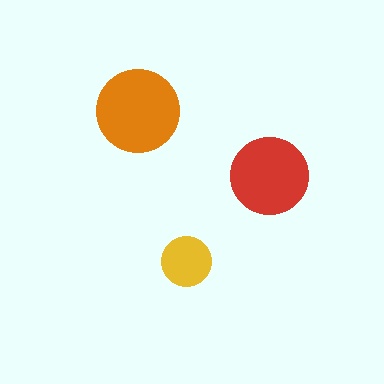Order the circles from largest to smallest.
the orange one, the red one, the yellow one.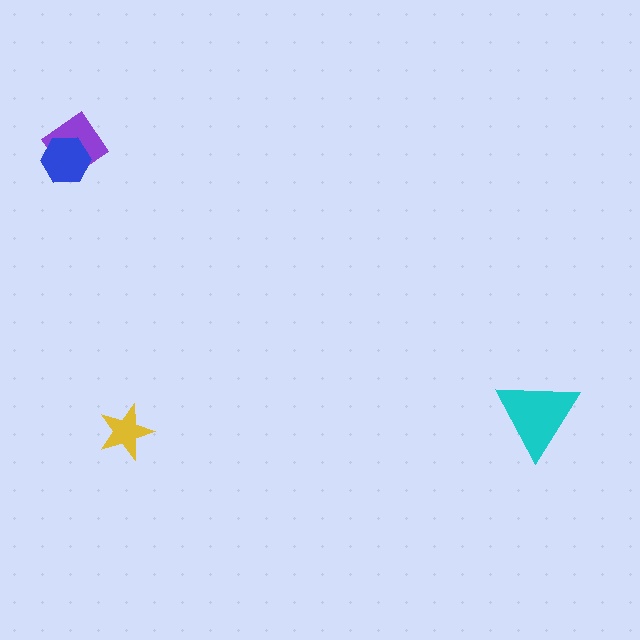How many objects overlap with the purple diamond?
1 object overlaps with the purple diamond.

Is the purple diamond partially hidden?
Yes, it is partially covered by another shape.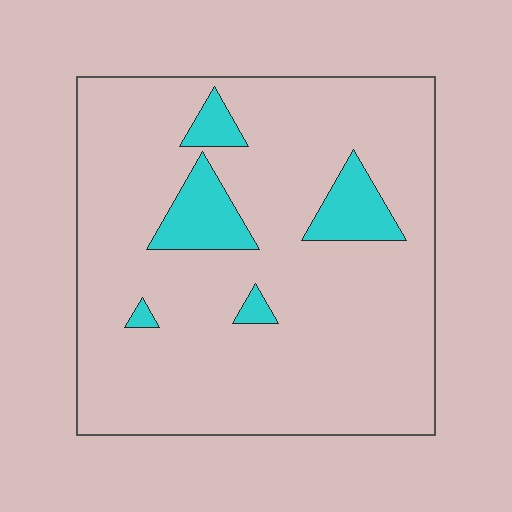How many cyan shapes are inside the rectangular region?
5.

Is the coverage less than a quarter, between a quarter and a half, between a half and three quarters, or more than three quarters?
Less than a quarter.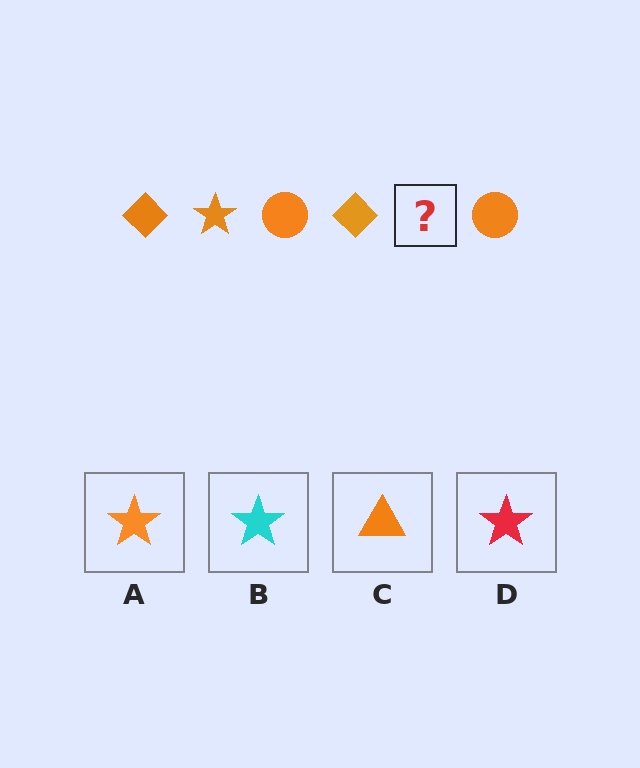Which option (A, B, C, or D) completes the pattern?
A.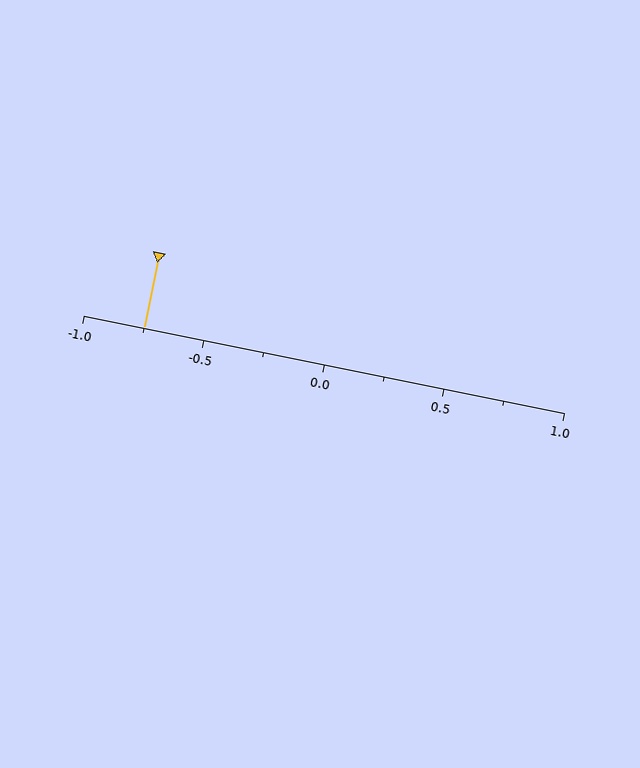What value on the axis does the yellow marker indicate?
The marker indicates approximately -0.75.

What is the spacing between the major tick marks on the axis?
The major ticks are spaced 0.5 apart.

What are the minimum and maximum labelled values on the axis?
The axis runs from -1.0 to 1.0.